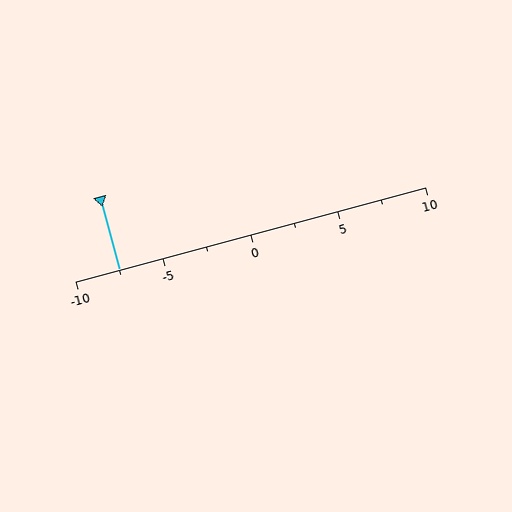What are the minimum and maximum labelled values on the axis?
The axis runs from -10 to 10.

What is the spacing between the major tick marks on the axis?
The major ticks are spaced 5 apart.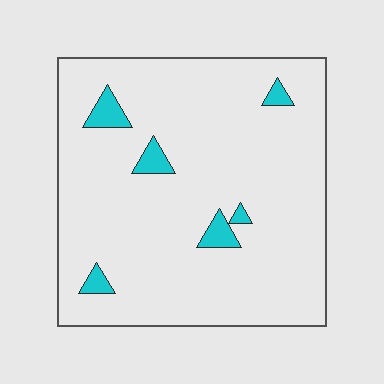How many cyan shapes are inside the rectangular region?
6.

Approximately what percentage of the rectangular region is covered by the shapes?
Approximately 5%.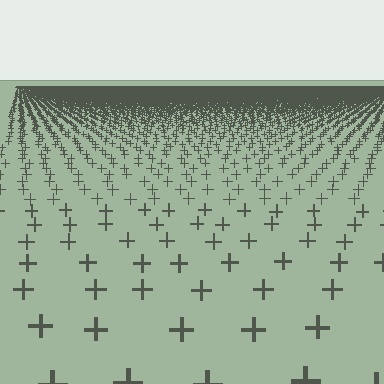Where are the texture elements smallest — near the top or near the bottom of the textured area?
Near the top.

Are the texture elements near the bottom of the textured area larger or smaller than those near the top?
Larger. Near the bottom, elements are closer to the viewer and appear at a bigger on-screen size.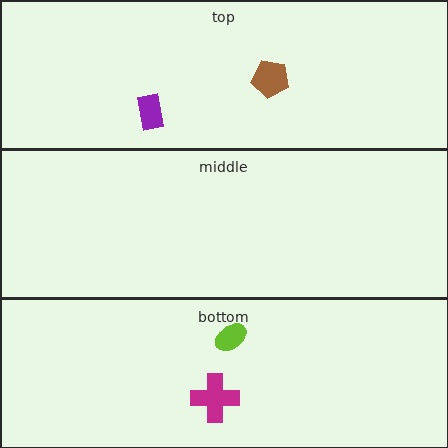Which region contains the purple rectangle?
The top region.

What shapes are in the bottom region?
The magenta cross, the lime ellipse.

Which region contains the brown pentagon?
The top region.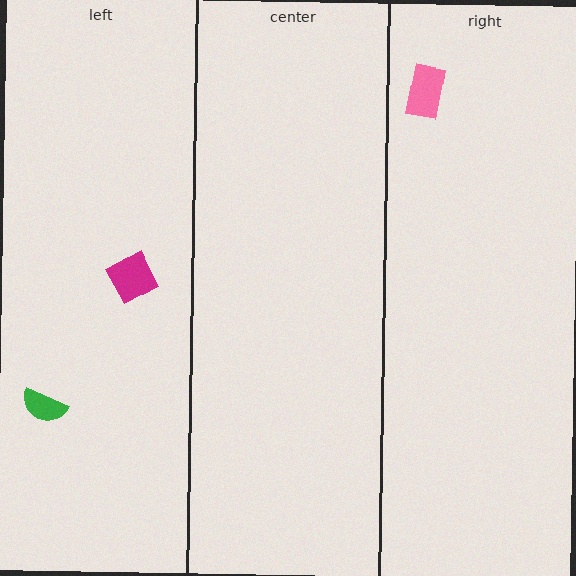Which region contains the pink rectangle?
The right region.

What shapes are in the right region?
The pink rectangle.